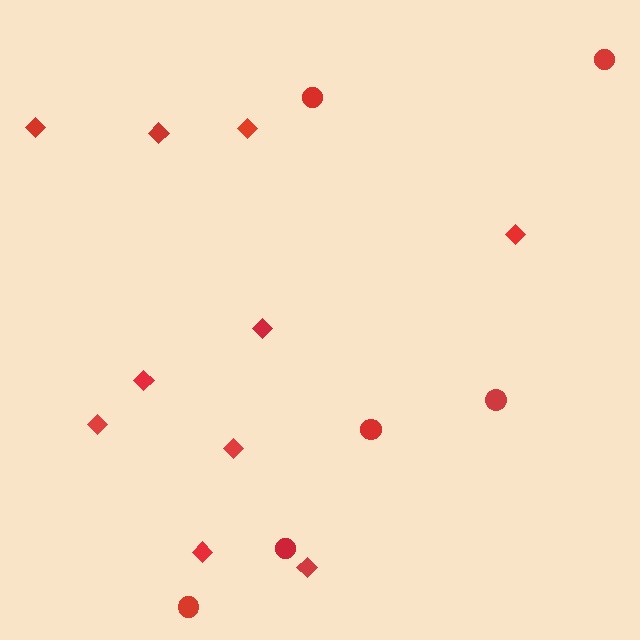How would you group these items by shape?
There are 2 groups: one group of circles (6) and one group of diamonds (10).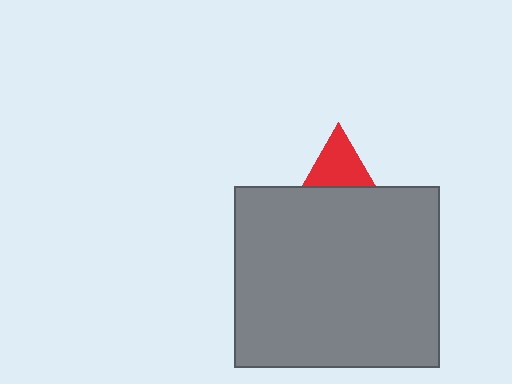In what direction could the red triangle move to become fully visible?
The red triangle could move up. That would shift it out from behind the gray rectangle entirely.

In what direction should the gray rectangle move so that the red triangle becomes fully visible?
The gray rectangle should move down. That is the shortest direction to clear the overlap and leave the red triangle fully visible.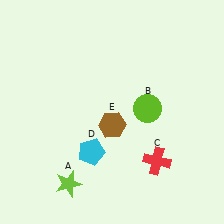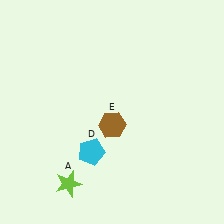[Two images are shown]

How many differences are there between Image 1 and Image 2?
There are 2 differences between the two images.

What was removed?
The lime circle (B), the red cross (C) were removed in Image 2.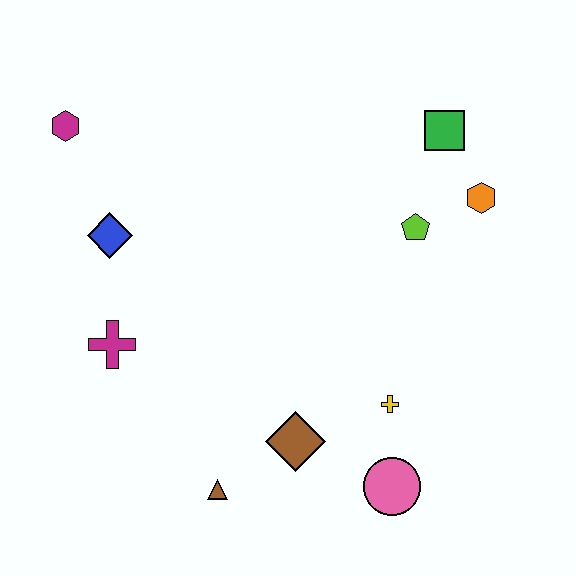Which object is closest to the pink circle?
The yellow cross is closest to the pink circle.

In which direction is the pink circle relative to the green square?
The pink circle is below the green square.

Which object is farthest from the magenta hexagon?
The pink circle is farthest from the magenta hexagon.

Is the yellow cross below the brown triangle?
No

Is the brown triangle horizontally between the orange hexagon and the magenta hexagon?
Yes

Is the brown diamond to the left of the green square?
Yes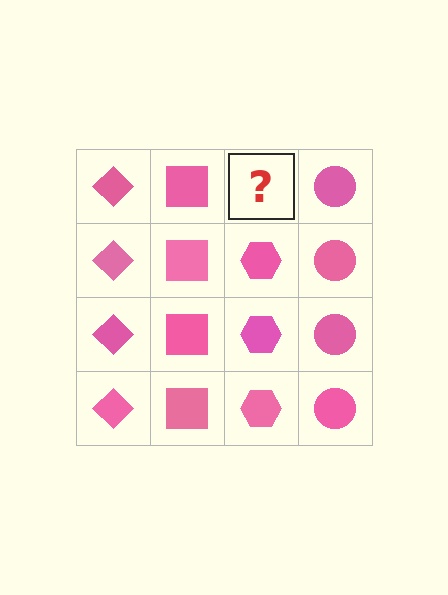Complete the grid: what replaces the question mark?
The question mark should be replaced with a pink hexagon.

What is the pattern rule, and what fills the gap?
The rule is that each column has a consistent shape. The gap should be filled with a pink hexagon.